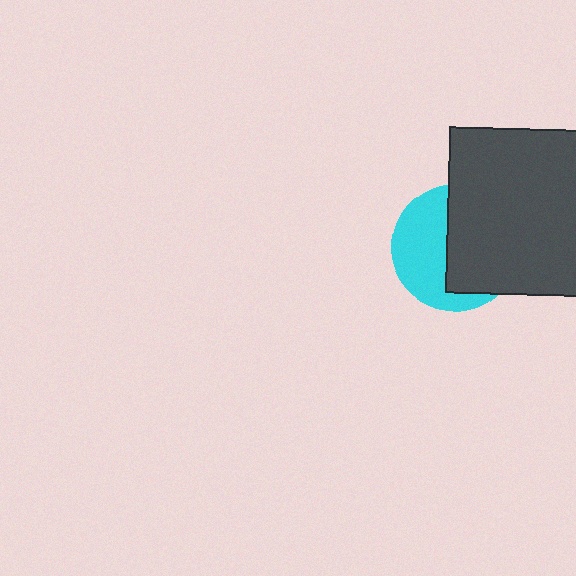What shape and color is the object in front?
The object in front is a dark gray square.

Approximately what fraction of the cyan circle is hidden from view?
Roughly 53% of the cyan circle is hidden behind the dark gray square.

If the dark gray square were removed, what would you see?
You would see the complete cyan circle.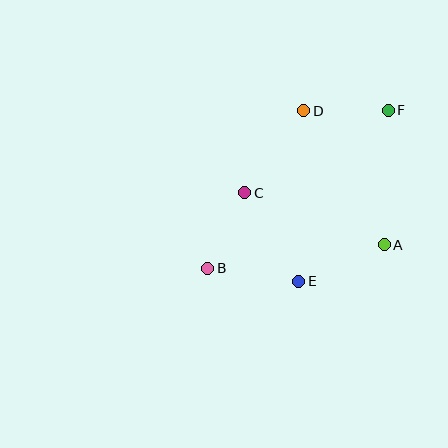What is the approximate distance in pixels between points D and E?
The distance between D and E is approximately 171 pixels.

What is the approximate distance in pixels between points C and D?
The distance between C and D is approximately 101 pixels.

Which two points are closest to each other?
Points B and C are closest to each other.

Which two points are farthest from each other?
Points B and F are farthest from each other.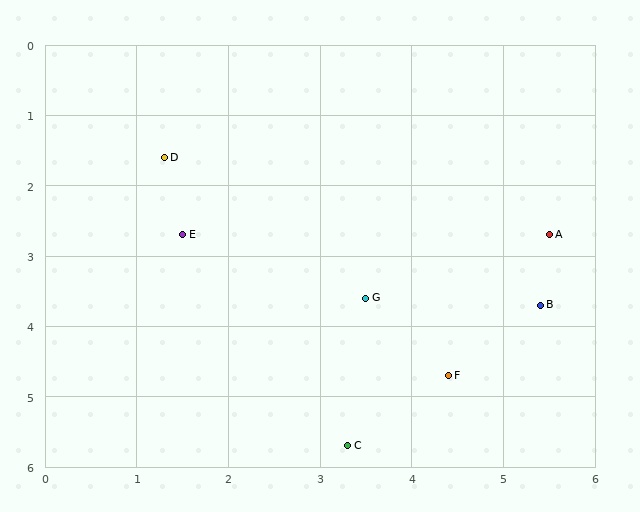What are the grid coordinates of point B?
Point B is at approximately (5.4, 3.7).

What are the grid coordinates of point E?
Point E is at approximately (1.5, 2.7).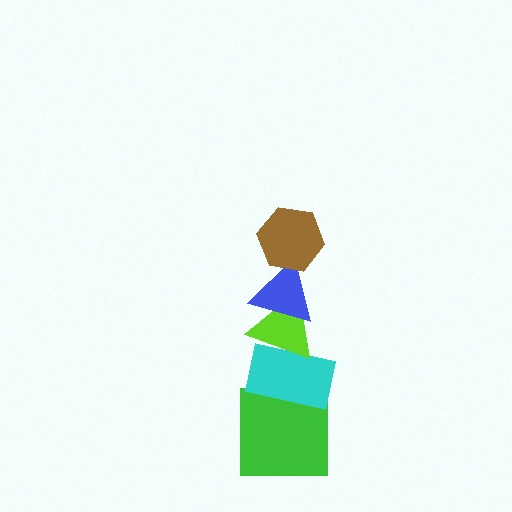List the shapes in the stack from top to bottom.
From top to bottom: the brown hexagon, the blue triangle, the lime triangle, the cyan rectangle, the green square.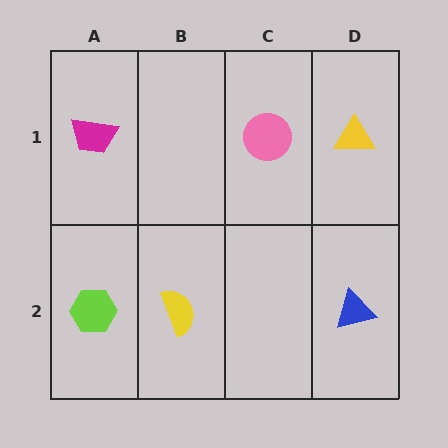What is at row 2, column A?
A lime hexagon.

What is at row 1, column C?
A pink circle.